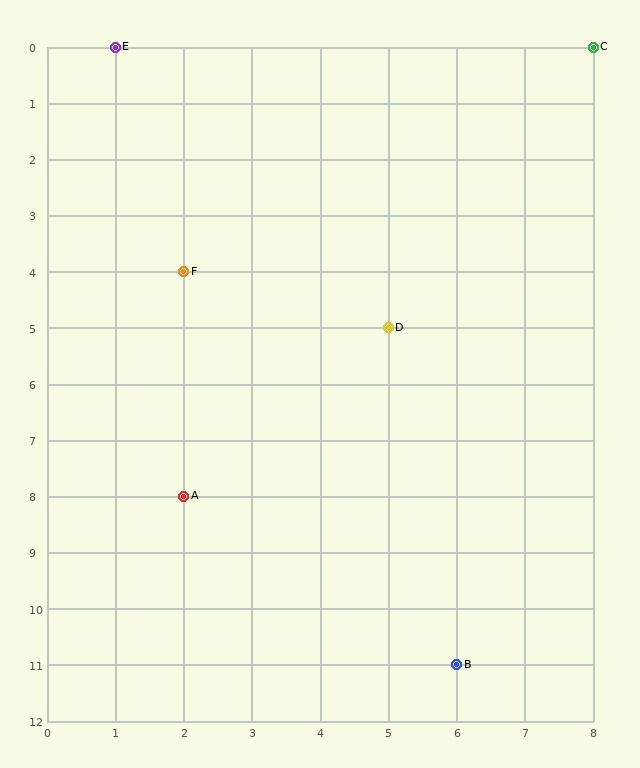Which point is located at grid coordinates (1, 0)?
Point E is at (1, 0).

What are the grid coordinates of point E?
Point E is at grid coordinates (1, 0).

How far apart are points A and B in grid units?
Points A and B are 4 columns and 3 rows apart (about 5.0 grid units diagonally).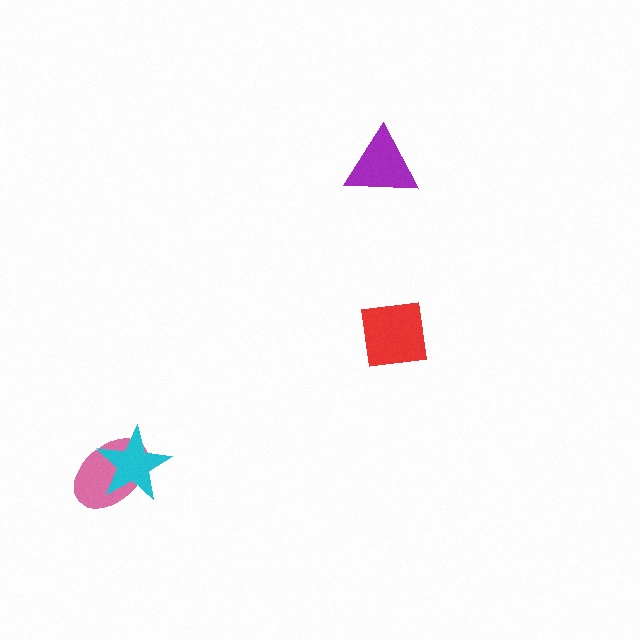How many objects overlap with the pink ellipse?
1 object overlaps with the pink ellipse.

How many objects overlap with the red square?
0 objects overlap with the red square.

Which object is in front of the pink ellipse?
The cyan star is in front of the pink ellipse.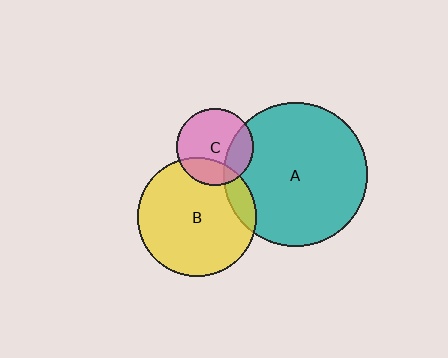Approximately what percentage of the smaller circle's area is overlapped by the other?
Approximately 10%.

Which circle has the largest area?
Circle A (teal).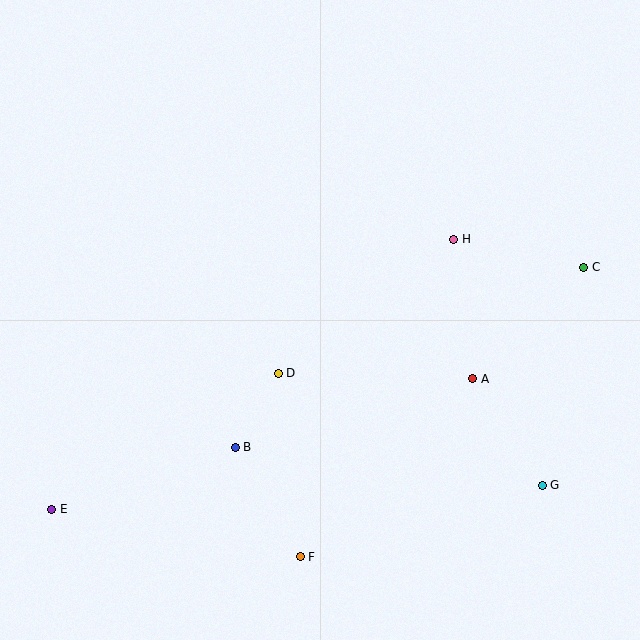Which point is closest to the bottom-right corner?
Point G is closest to the bottom-right corner.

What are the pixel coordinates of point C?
Point C is at (584, 267).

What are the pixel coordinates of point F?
Point F is at (300, 557).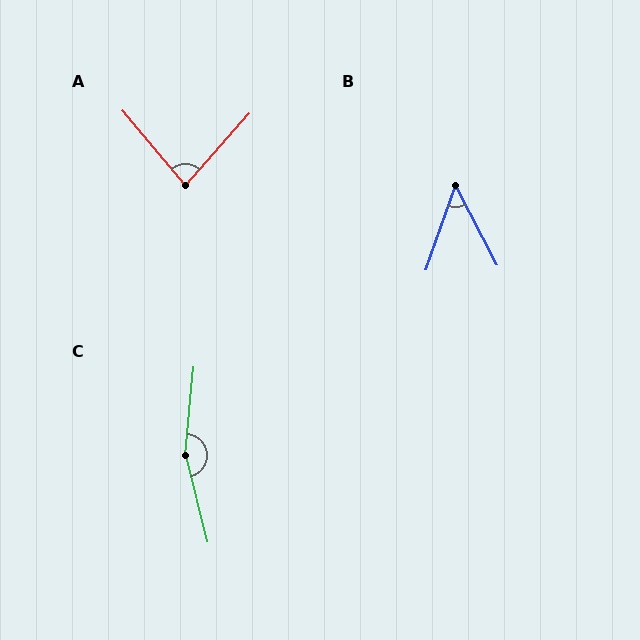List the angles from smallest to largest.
B (47°), A (82°), C (161°).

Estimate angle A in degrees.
Approximately 82 degrees.